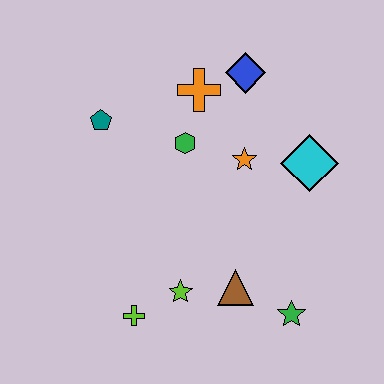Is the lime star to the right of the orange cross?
No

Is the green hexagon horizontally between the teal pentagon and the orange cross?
Yes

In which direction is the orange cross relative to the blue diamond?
The orange cross is to the left of the blue diamond.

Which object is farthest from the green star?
The teal pentagon is farthest from the green star.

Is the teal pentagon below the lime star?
No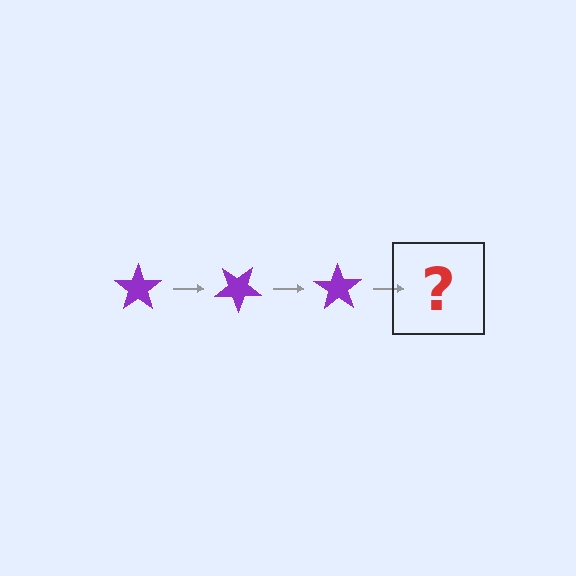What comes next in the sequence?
The next element should be a purple star rotated 105 degrees.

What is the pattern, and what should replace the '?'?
The pattern is that the star rotates 35 degrees each step. The '?' should be a purple star rotated 105 degrees.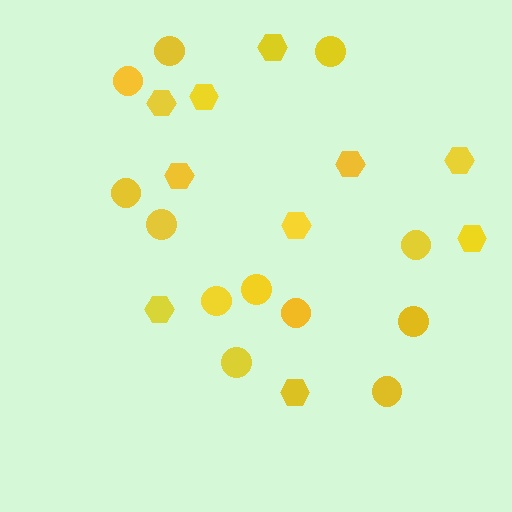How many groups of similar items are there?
There are 2 groups: one group of hexagons (10) and one group of circles (12).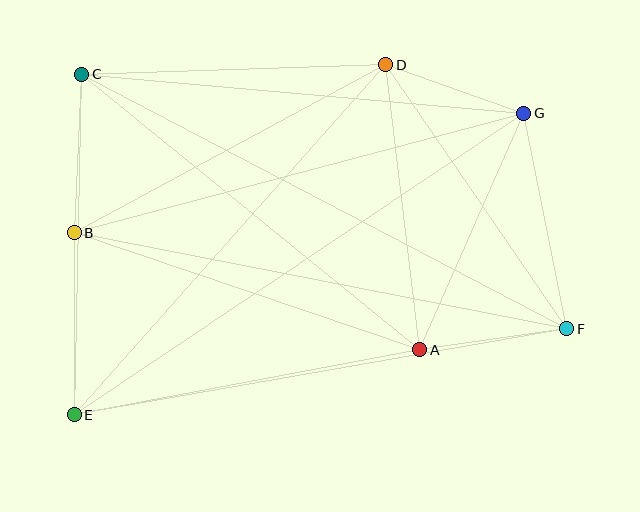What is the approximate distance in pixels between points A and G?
The distance between A and G is approximately 259 pixels.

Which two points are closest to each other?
Points D and G are closest to each other.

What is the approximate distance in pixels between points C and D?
The distance between C and D is approximately 304 pixels.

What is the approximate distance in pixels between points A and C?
The distance between A and C is approximately 436 pixels.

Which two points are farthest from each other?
Points C and F are farthest from each other.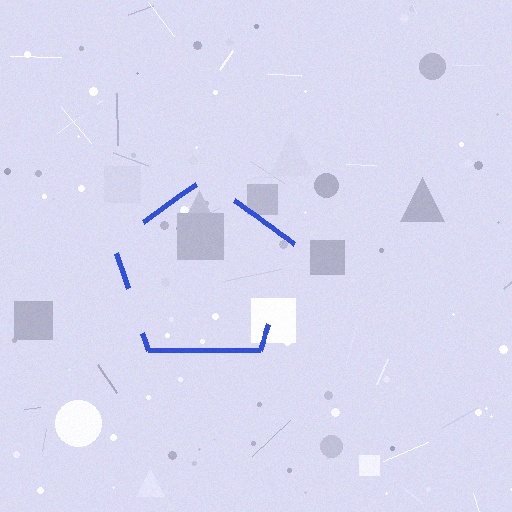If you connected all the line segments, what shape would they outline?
They would outline a pentagon.